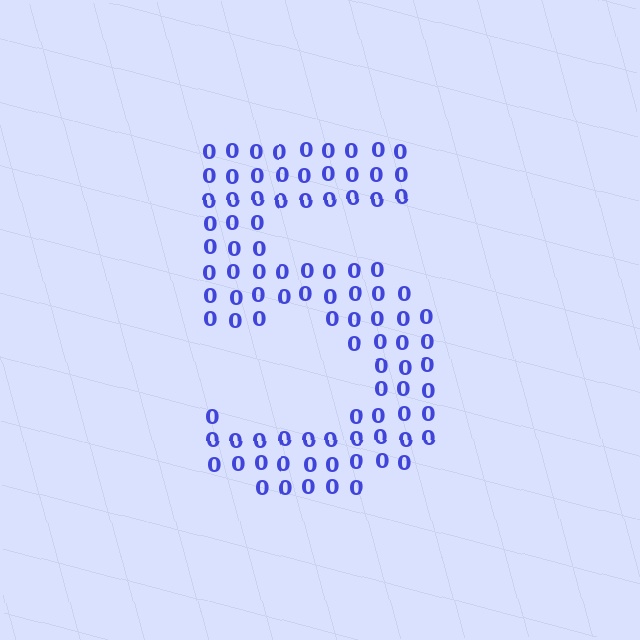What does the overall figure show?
The overall figure shows the digit 5.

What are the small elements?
The small elements are digit 0's.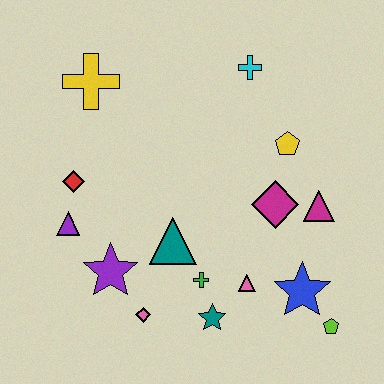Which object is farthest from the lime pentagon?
The yellow cross is farthest from the lime pentagon.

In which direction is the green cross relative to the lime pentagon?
The green cross is to the left of the lime pentagon.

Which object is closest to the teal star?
The green cross is closest to the teal star.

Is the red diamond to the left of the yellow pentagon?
Yes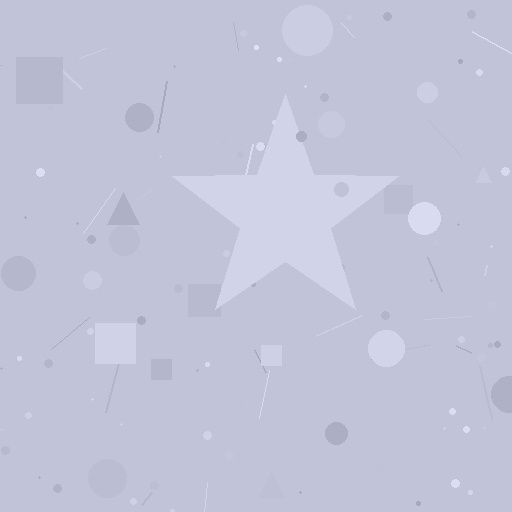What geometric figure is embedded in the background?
A star is embedded in the background.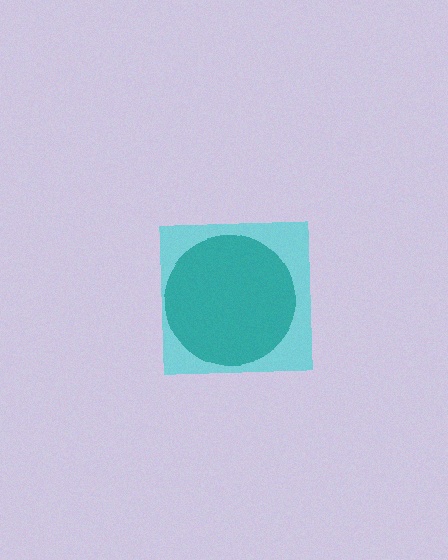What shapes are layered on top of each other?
The layered shapes are: a cyan square, a teal circle.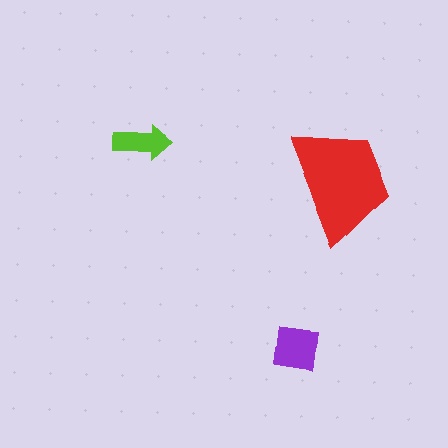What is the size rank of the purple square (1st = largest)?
2nd.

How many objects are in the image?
There are 3 objects in the image.